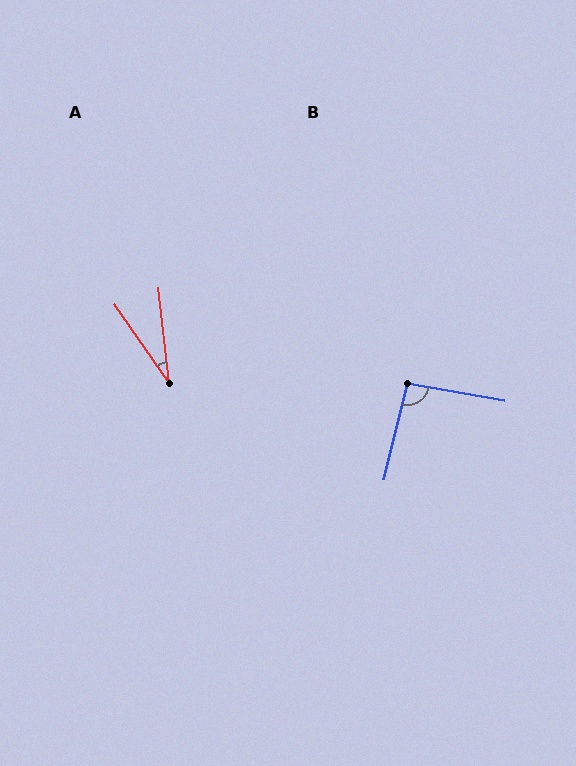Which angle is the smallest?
A, at approximately 28 degrees.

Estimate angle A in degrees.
Approximately 28 degrees.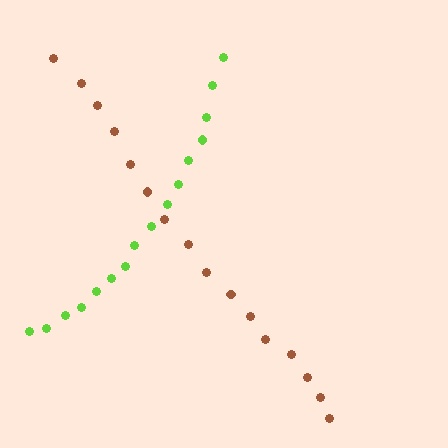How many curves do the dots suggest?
There are 2 distinct paths.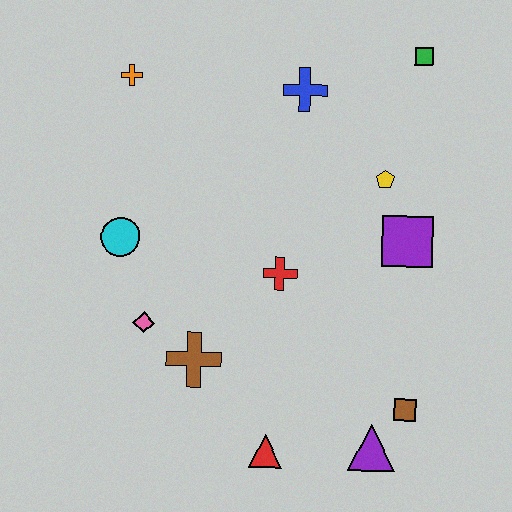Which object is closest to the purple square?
The yellow pentagon is closest to the purple square.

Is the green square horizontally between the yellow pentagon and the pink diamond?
No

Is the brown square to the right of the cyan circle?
Yes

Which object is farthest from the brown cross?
The green square is farthest from the brown cross.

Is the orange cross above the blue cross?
Yes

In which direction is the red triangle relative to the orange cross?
The red triangle is below the orange cross.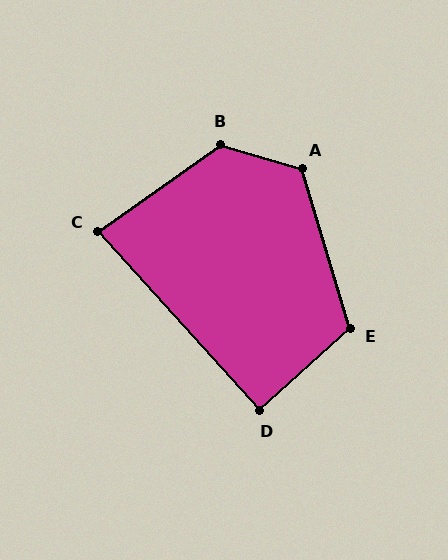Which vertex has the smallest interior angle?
C, at approximately 83 degrees.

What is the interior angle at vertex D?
Approximately 90 degrees (approximately right).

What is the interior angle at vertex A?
Approximately 124 degrees (obtuse).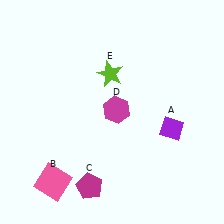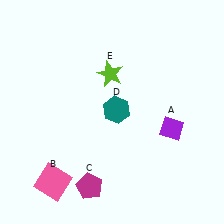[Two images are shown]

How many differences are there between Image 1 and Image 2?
There is 1 difference between the two images.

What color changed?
The hexagon (D) changed from magenta in Image 1 to teal in Image 2.